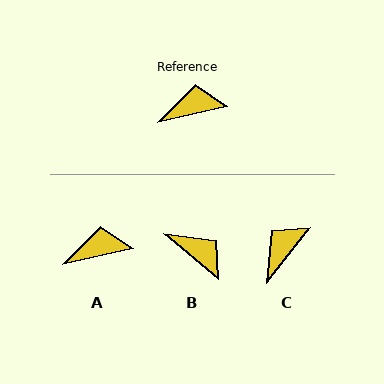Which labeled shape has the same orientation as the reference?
A.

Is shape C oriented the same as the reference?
No, it is off by about 39 degrees.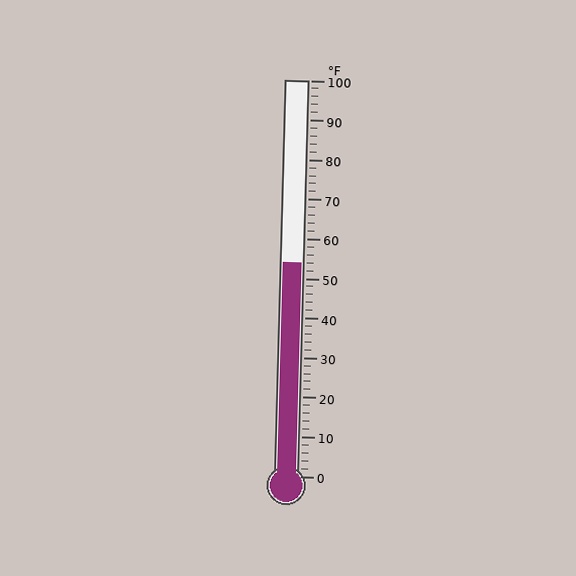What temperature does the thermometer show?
The thermometer shows approximately 54°F.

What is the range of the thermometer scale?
The thermometer scale ranges from 0°F to 100°F.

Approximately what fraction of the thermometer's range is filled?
The thermometer is filled to approximately 55% of its range.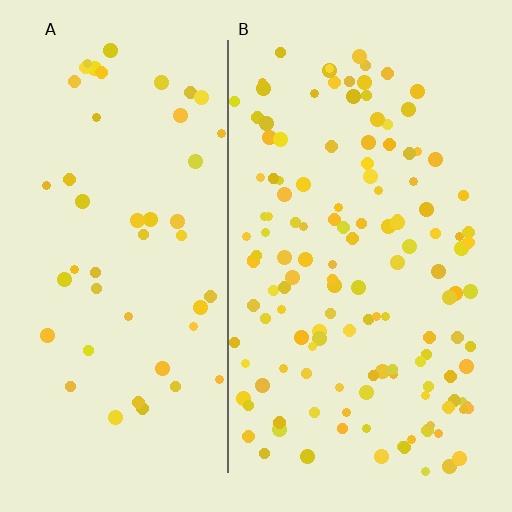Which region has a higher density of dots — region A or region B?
B (the right).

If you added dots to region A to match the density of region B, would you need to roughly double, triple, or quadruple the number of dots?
Approximately triple.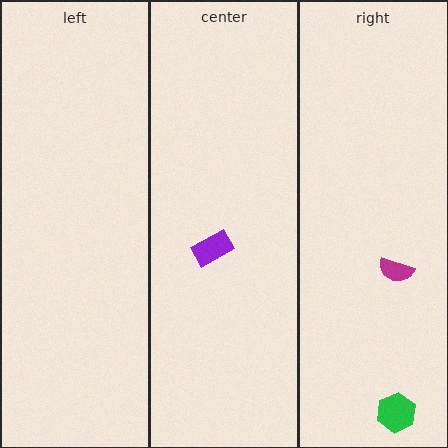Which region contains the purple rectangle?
The center region.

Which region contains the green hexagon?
The right region.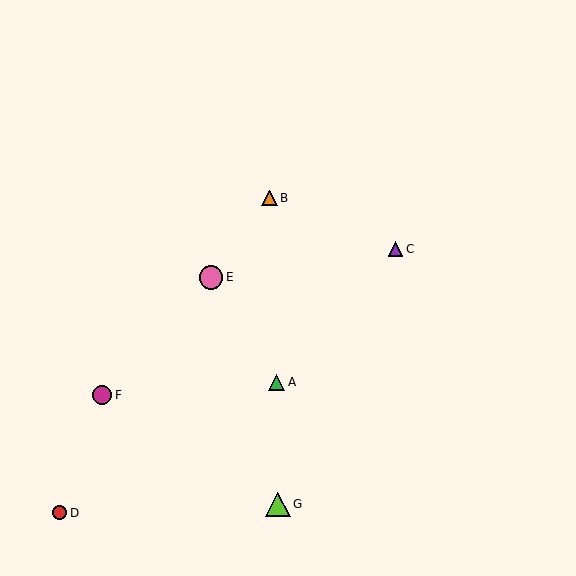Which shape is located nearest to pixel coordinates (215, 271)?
The pink circle (labeled E) at (211, 277) is nearest to that location.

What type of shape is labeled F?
Shape F is a magenta circle.